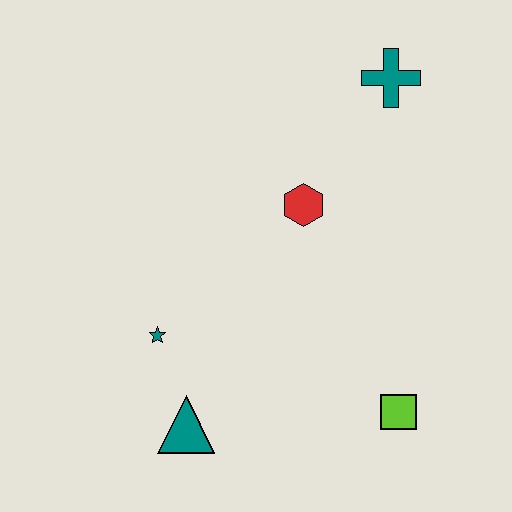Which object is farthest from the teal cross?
The teal triangle is farthest from the teal cross.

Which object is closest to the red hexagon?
The teal cross is closest to the red hexagon.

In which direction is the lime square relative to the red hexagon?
The lime square is below the red hexagon.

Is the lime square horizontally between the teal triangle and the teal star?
No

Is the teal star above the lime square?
Yes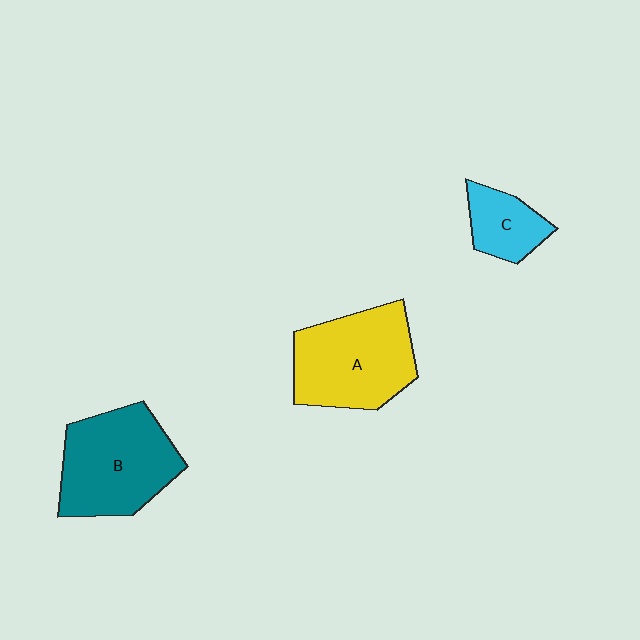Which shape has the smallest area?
Shape C (cyan).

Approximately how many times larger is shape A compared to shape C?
Approximately 2.3 times.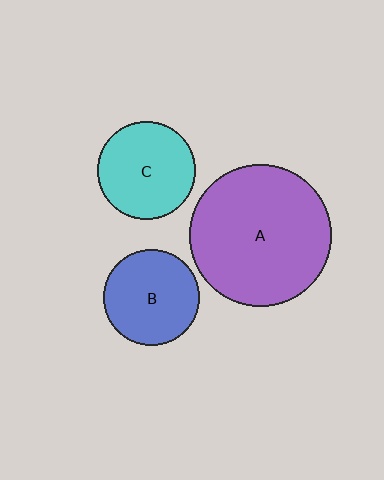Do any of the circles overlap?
No, none of the circles overlap.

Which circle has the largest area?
Circle A (purple).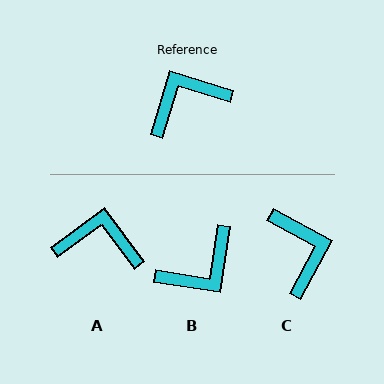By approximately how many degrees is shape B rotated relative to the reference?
Approximately 172 degrees clockwise.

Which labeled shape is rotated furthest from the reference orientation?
B, about 172 degrees away.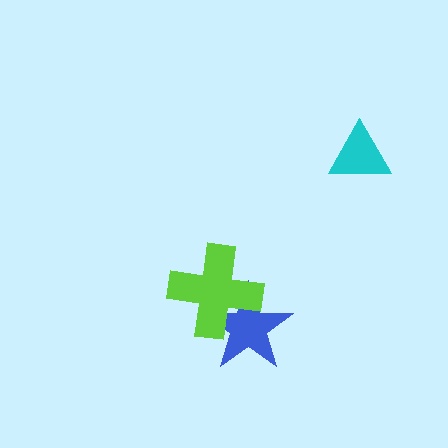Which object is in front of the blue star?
The lime cross is in front of the blue star.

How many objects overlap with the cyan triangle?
0 objects overlap with the cyan triangle.